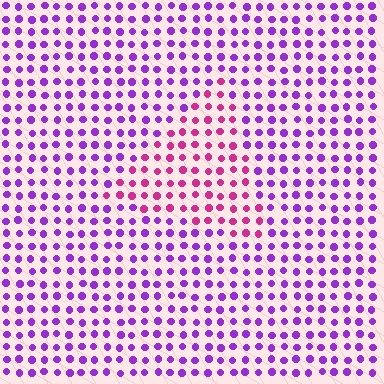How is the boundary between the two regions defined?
The boundary is defined purely by a slight shift in hue (about 44 degrees). Spacing, size, and orientation are identical on both sides.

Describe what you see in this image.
The image is filled with small purple elements in a uniform arrangement. A triangle-shaped region is visible where the elements are tinted to a slightly different hue, forming a subtle color boundary.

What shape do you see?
I see a triangle.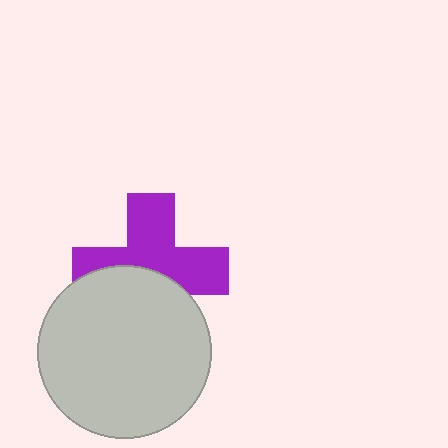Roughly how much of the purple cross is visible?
About half of it is visible (roughly 58%).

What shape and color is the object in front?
The object in front is a light gray circle.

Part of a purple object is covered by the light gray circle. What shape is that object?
It is a cross.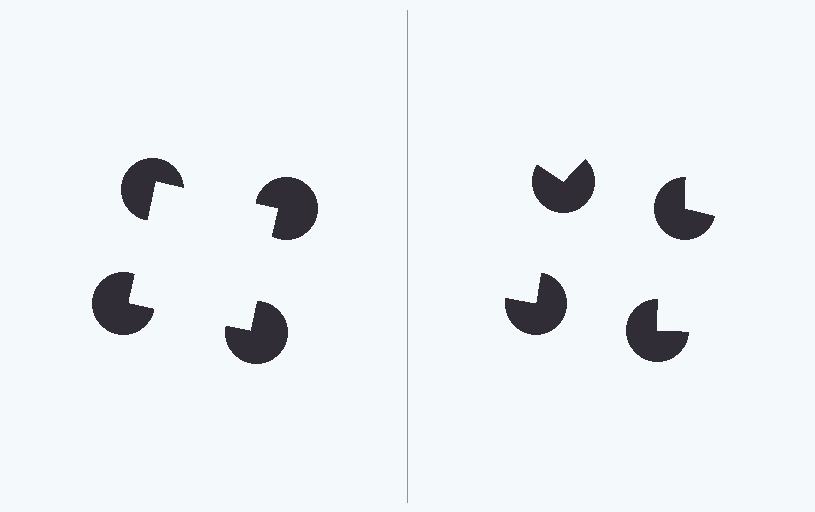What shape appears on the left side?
An illusory square.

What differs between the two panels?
The pac-man discs are positioned identically on both sides; only the wedge orientations differ. On the left they align to a square; on the right they are misaligned.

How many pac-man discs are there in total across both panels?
8 — 4 on each side.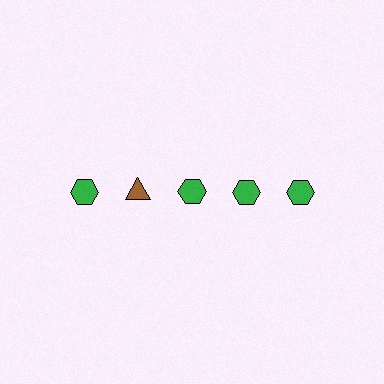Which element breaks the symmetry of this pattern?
The brown triangle in the top row, second from left column breaks the symmetry. All other shapes are green hexagons.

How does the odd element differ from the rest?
It differs in both color (brown instead of green) and shape (triangle instead of hexagon).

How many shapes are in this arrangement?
There are 5 shapes arranged in a grid pattern.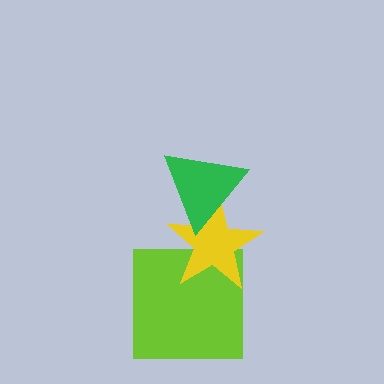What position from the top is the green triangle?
The green triangle is 1st from the top.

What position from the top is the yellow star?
The yellow star is 2nd from the top.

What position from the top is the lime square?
The lime square is 3rd from the top.